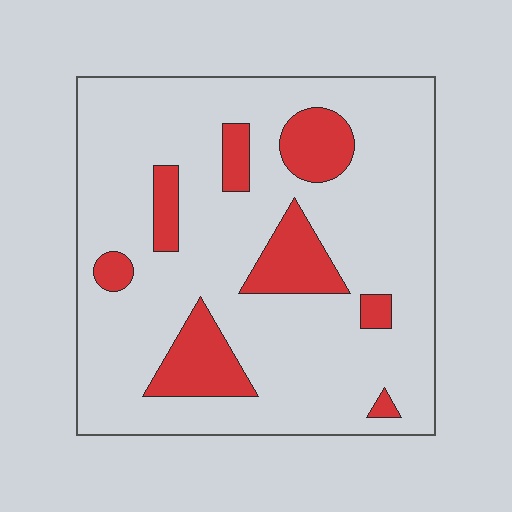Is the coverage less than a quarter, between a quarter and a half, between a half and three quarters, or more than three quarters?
Less than a quarter.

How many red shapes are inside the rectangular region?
8.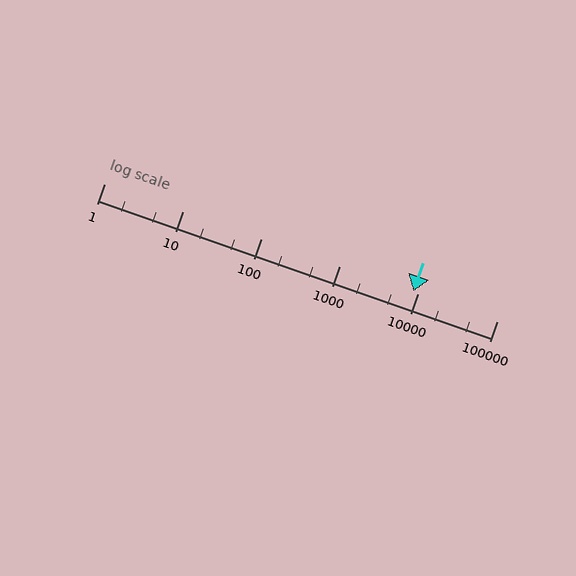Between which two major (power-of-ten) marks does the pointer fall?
The pointer is between 1000 and 10000.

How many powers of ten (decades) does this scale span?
The scale spans 5 decades, from 1 to 100000.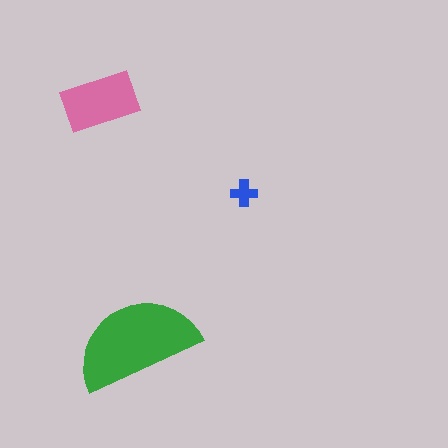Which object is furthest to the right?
The blue cross is rightmost.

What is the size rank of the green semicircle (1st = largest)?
1st.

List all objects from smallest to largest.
The blue cross, the pink rectangle, the green semicircle.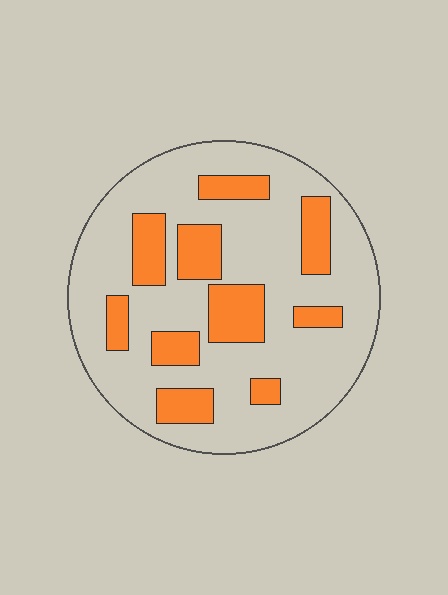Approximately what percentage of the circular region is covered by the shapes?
Approximately 25%.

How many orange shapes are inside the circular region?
10.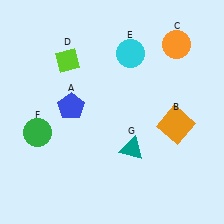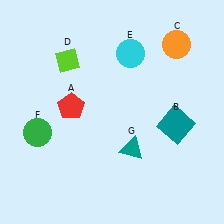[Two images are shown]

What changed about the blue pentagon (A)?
In Image 1, A is blue. In Image 2, it changed to red.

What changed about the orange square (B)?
In Image 1, B is orange. In Image 2, it changed to teal.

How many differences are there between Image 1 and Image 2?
There are 2 differences between the two images.